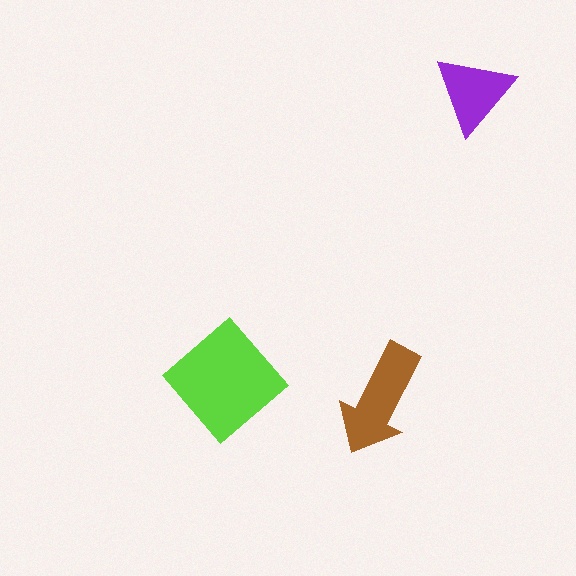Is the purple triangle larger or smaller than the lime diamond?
Smaller.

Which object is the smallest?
The purple triangle.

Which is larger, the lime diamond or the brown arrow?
The lime diamond.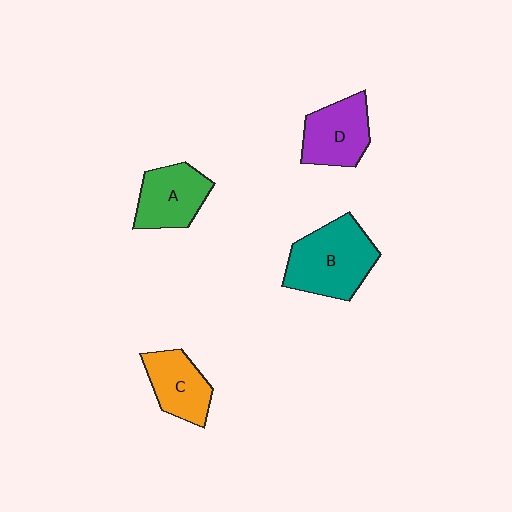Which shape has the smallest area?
Shape C (orange).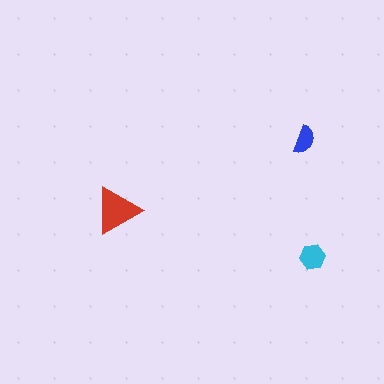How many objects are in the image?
There are 3 objects in the image.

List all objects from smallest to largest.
The blue semicircle, the cyan hexagon, the red triangle.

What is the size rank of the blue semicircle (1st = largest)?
3rd.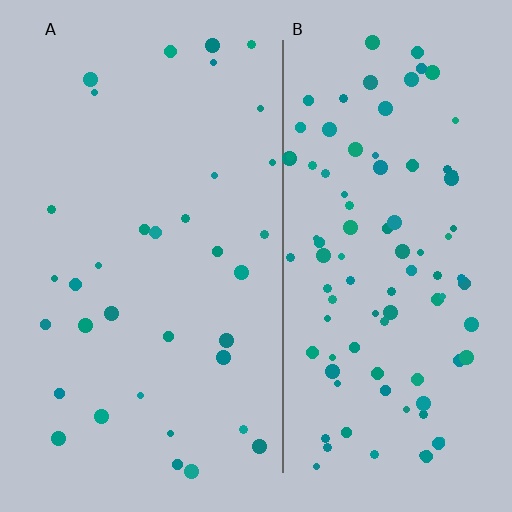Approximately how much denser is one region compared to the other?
Approximately 2.8× — region B over region A.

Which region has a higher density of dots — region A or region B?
B (the right).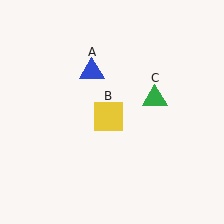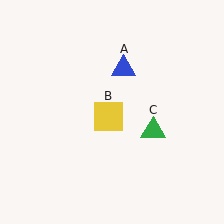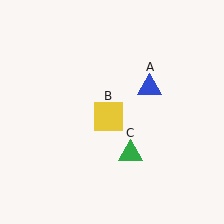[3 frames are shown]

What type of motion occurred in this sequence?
The blue triangle (object A), green triangle (object C) rotated clockwise around the center of the scene.